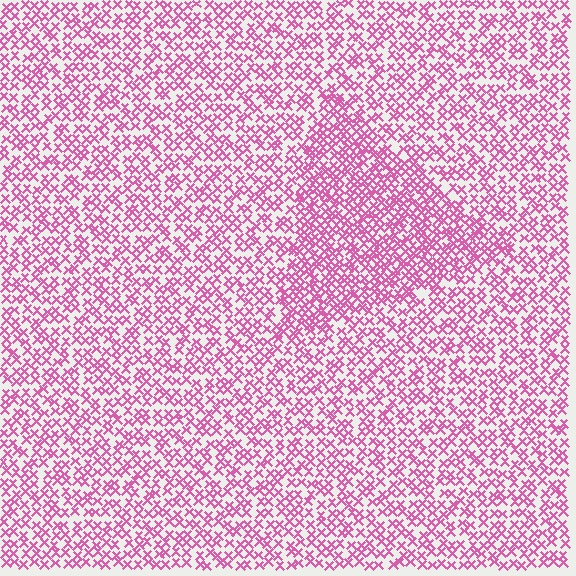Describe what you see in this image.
The image contains small pink elements arranged at two different densities. A triangle-shaped region is visible where the elements are more densely packed than the surrounding area.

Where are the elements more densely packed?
The elements are more densely packed inside the triangle boundary.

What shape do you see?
I see a triangle.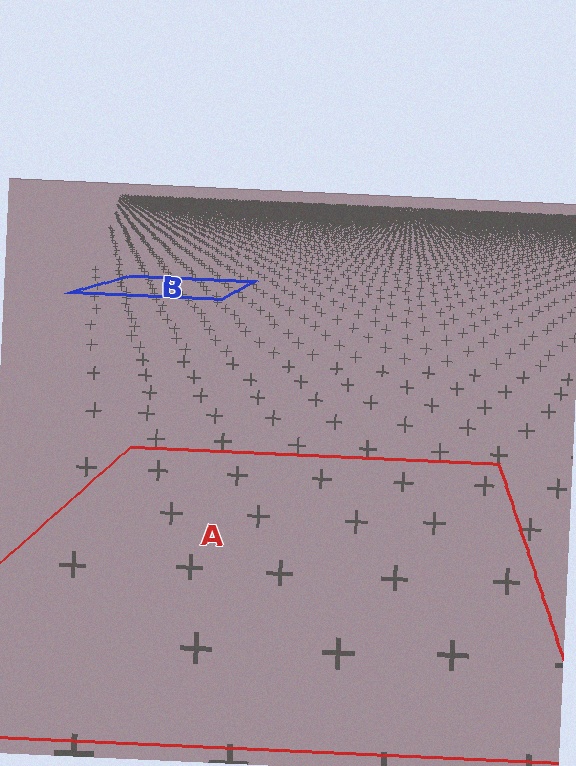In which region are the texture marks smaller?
The texture marks are smaller in region B, because it is farther away.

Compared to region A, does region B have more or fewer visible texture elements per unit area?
Region B has more texture elements per unit area — they are packed more densely because it is farther away.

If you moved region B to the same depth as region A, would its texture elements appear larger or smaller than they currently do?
They would appear larger. At a closer depth, the same texture elements are projected at a bigger on-screen size.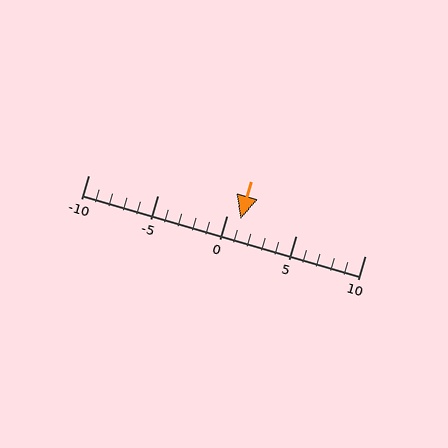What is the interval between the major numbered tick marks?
The major tick marks are spaced 5 units apart.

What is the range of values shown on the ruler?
The ruler shows values from -10 to 10.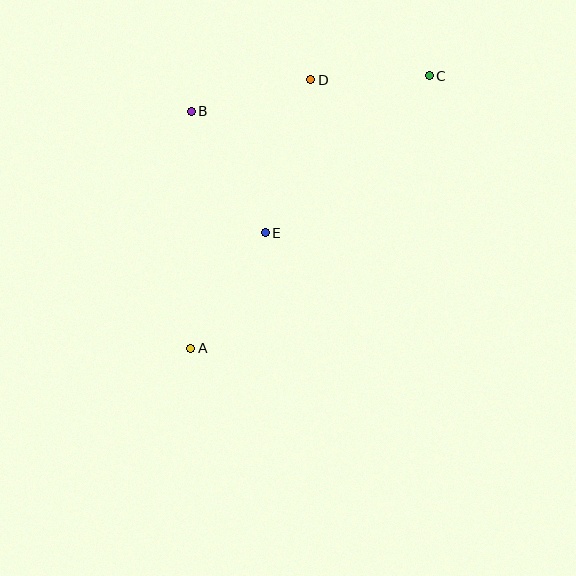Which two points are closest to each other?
Points C and D are closest to each other.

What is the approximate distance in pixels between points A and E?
The distance between A and E is approximately 137 pixels.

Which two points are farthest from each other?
Points A and C are farthest from each other.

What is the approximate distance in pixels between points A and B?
The distance between A and B is approximately 237 pixels.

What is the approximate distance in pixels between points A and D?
The distance between A and D is approximately 294 pixels.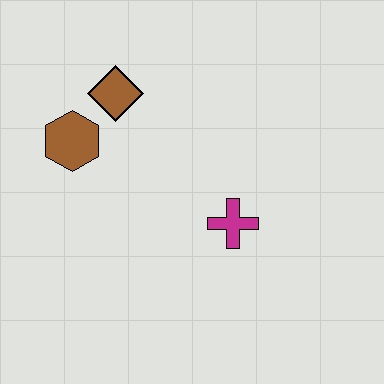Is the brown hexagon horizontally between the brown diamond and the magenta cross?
No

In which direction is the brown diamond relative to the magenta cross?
The brown diamond is above the magenta cross.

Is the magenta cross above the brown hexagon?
No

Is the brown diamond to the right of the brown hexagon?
Yes